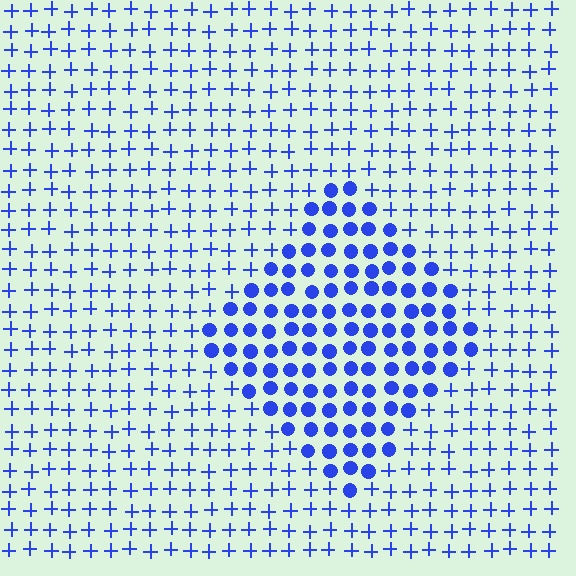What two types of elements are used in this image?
The image uses circles inside the diamond region and plus signs outside it.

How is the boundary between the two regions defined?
The boundary is defined by a change in element shape: circles inside vs. plus signs outside. All elements share the same color and spacing.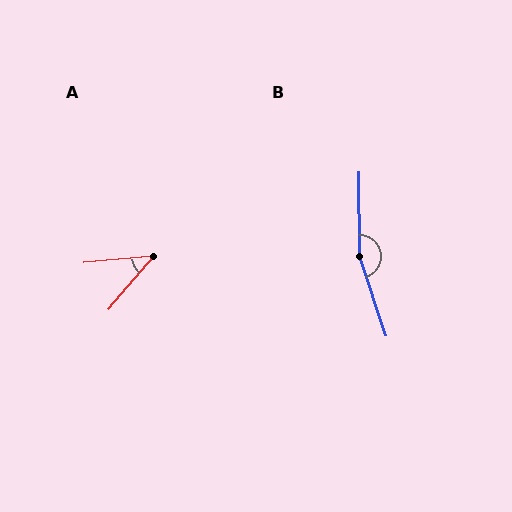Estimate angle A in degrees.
Approximately 44 degrees.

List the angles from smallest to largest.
A (44°), B (162°).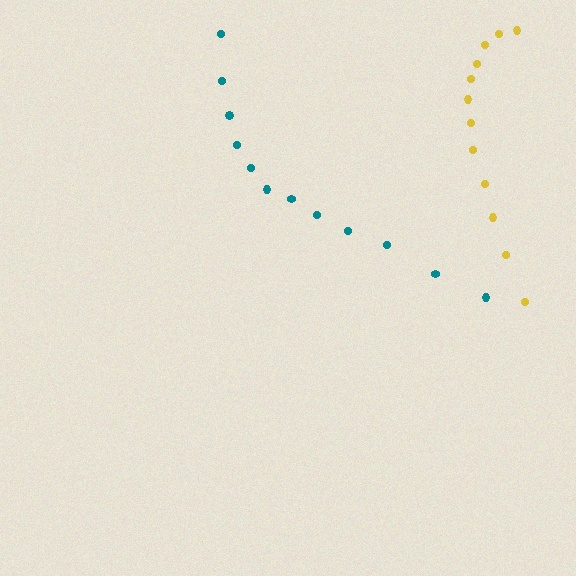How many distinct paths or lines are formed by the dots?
There are 2 distinct paths.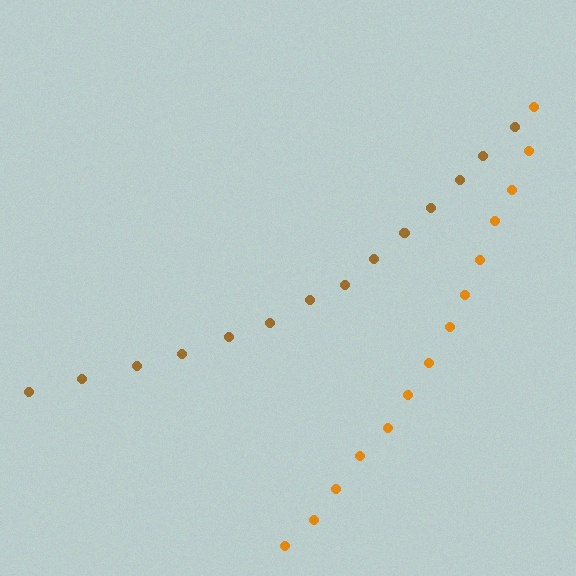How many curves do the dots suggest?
There are 2 distinct paths.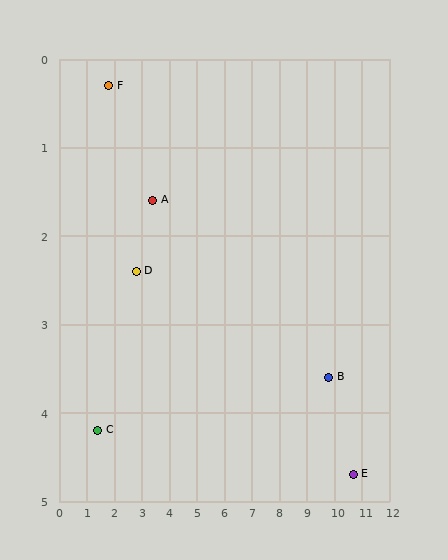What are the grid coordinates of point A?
Point A is at approximately (3.4, 1.6).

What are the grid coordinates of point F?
Point F is at approximately (1.8, 0.3).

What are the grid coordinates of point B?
Point B is at approximately (9.8, 3.6).